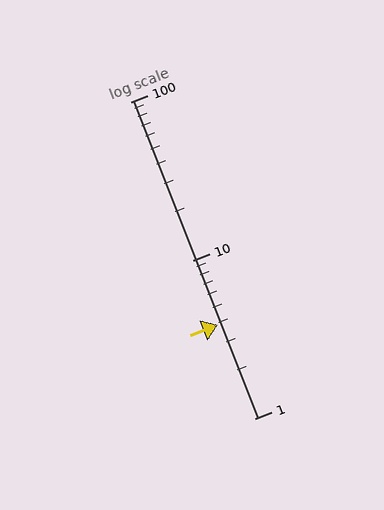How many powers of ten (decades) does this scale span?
The scale spans 2 decades, from 1 to 100.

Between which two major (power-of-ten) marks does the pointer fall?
The pointer is between 1 and 10.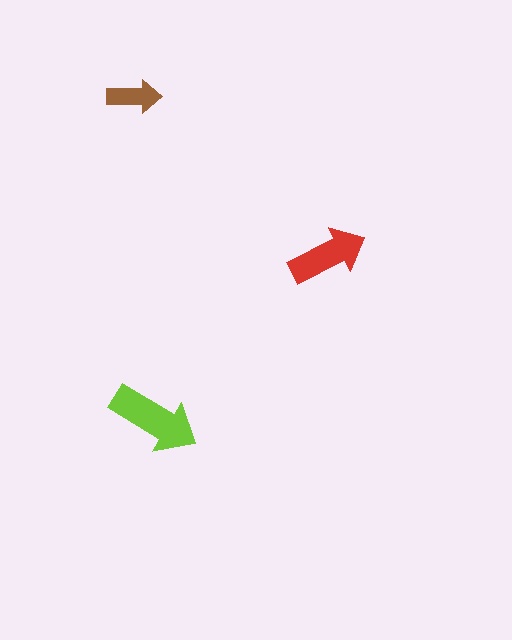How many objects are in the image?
There are 3 objects in the image.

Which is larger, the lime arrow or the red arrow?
The lime one.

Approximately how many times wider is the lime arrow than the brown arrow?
About 1.5 times wider.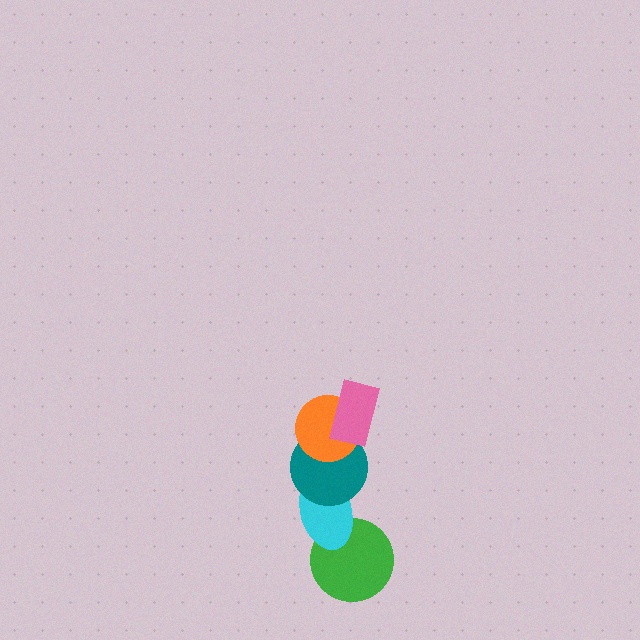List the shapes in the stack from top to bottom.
From top to bottom: the pink rectangle, the orange circle, the teal circle, the cyan ellipse, the green circle.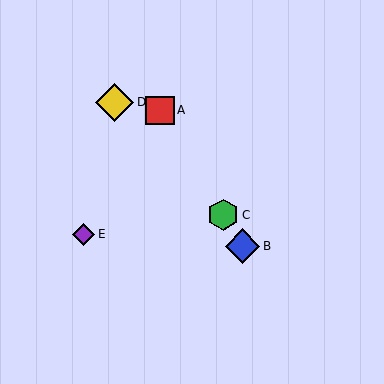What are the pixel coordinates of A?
Object A is at (160, 111).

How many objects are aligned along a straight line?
3 objects (A, B, C) are aligned along a straight line.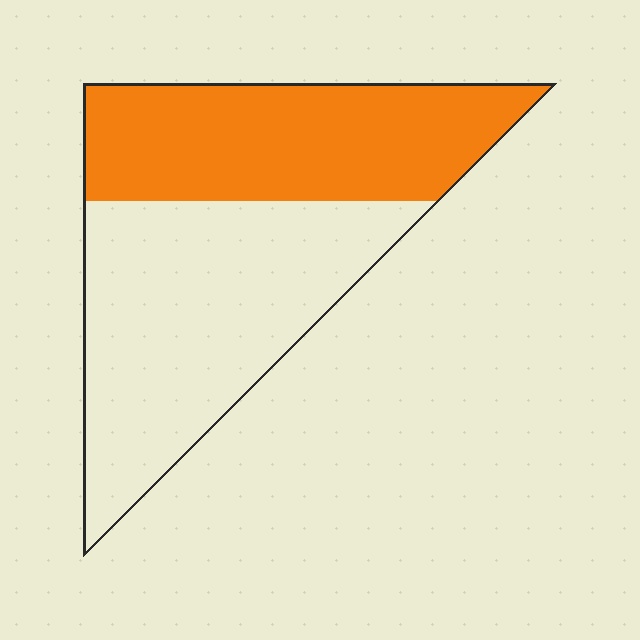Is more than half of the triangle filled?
No.